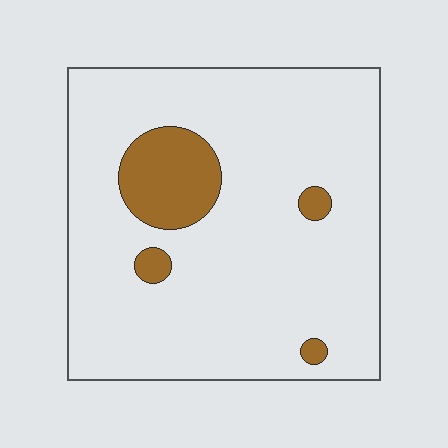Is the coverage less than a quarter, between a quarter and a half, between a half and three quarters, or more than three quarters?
Less than a quarter.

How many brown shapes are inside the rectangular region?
4.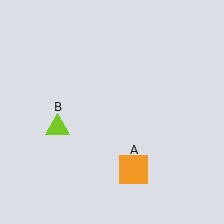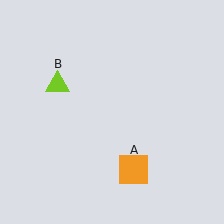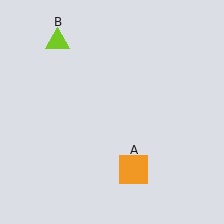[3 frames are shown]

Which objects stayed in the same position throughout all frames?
Orange square (object A) remained stationary.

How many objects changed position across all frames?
1 object changed position: lime triangle (object B).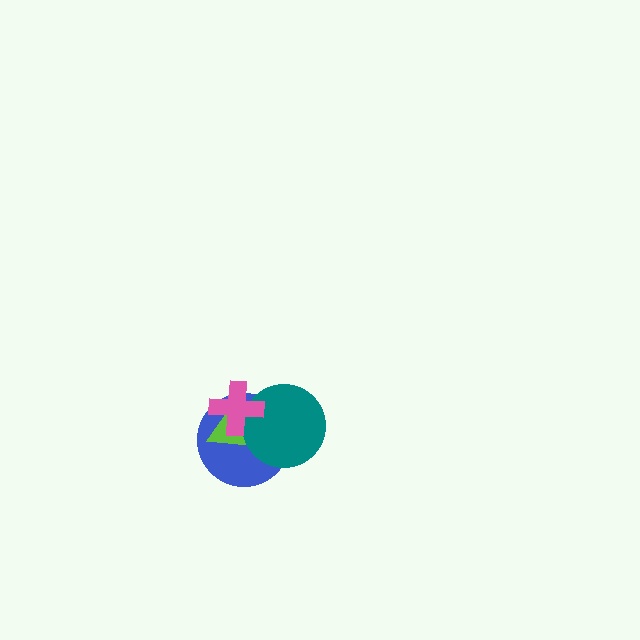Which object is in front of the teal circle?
The pink cross is in front of the teal circle.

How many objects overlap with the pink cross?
3 objects overlap with the pink cross.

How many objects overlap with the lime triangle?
3 objects overlap with the lime triangle.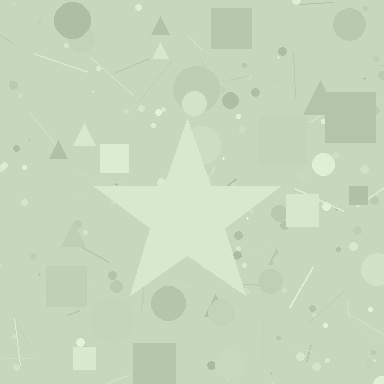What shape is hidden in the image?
A star is hidden in the image.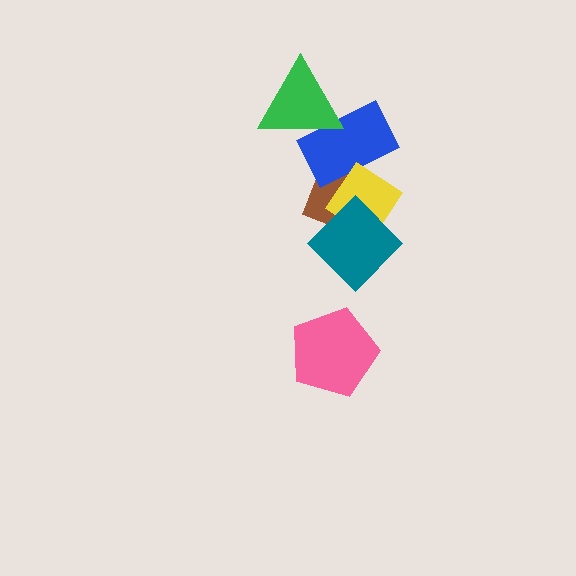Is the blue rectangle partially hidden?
Yes, it is partially covered by another shape.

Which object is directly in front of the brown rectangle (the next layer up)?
The blue rectangle is directly in front of the brown rectangle.